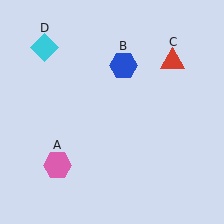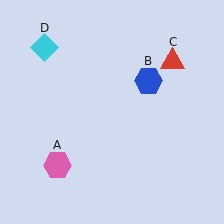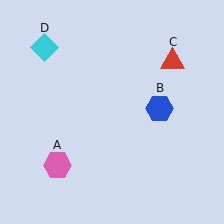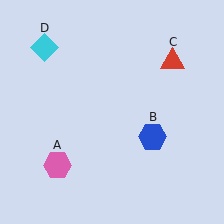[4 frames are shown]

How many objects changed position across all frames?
1 object changed position: blue hexagon (object B).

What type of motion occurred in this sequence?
The blue hexagon (object B) rotated clockwise around the center of the scene.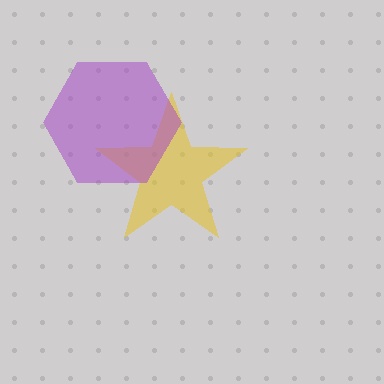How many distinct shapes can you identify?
There are 2 distinct shapes: a yellow star, a purple hexagon.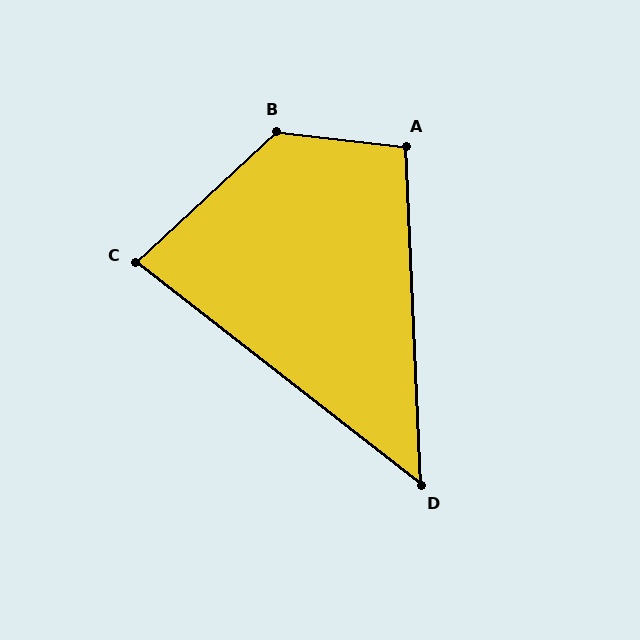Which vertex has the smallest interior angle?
D, at approximately 50 degrees.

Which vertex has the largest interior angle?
B, at approximately 130 degrees.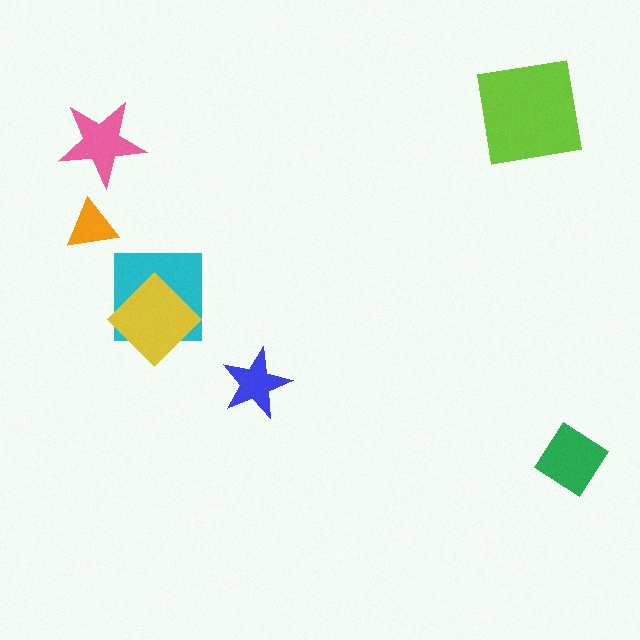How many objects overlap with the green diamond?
0 objects overlap with the green diamond.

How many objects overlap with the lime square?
0 objects overlap with the lime square.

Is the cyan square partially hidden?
Yes, it is partially covered by another shape.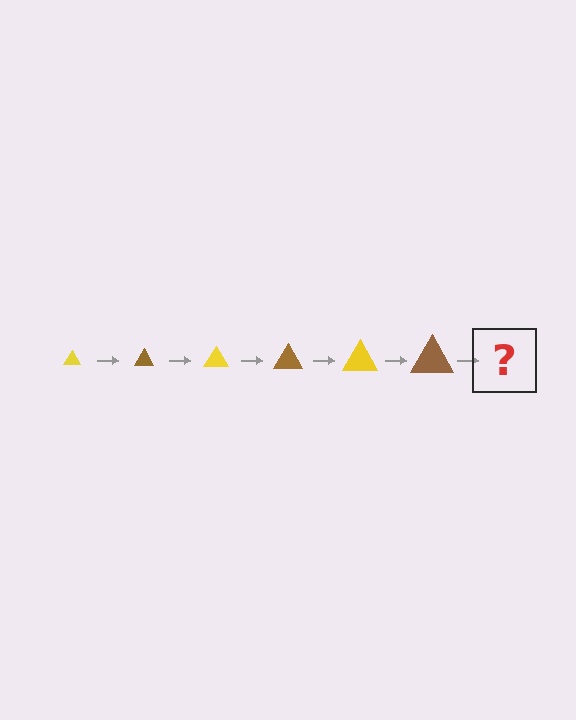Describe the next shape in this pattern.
It should be a yellow triangle, larger than the previous one.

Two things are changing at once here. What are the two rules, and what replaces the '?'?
The two rules are that the triangle grows larger each step and the color cycles through yellow and brown. The '?' should be a yellow triangle, larger than the previous one.